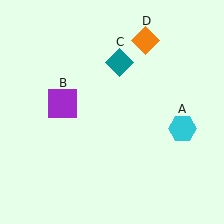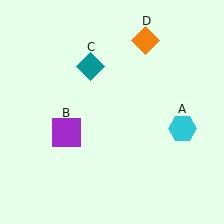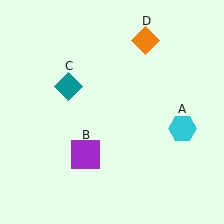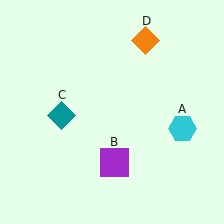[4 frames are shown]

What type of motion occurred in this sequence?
The purple square (object B), teal diamond (object C) rotated counterclockwise around the center of the scene.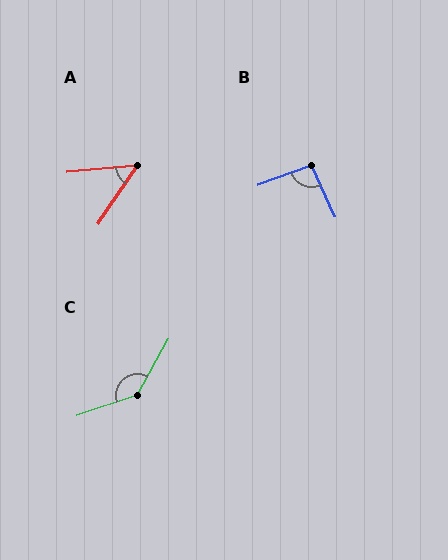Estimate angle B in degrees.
Approximately 95 degrees.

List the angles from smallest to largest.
A (51°), B (95°), C (137°).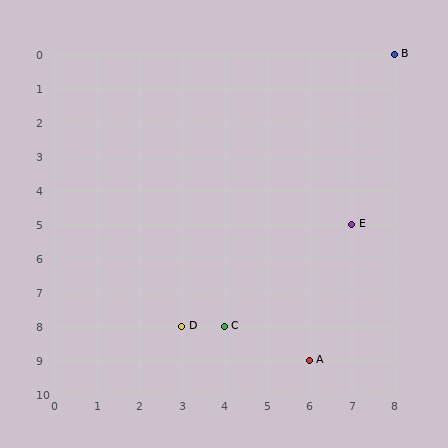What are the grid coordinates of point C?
Point C is at grid coordinates (4, 8).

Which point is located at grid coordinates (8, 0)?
Point B is at (8, 0).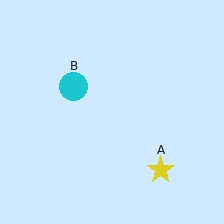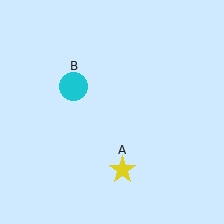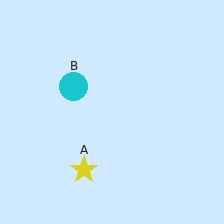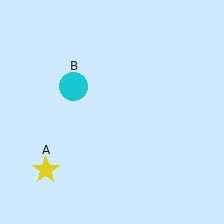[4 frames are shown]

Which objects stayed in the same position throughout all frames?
Cyan circle (object B) remained stationary.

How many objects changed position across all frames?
1 object changed position: yellow star (object A).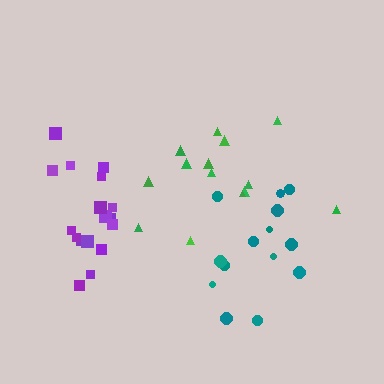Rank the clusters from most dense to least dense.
purple, green, teal.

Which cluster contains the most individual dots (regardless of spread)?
Purple (17).